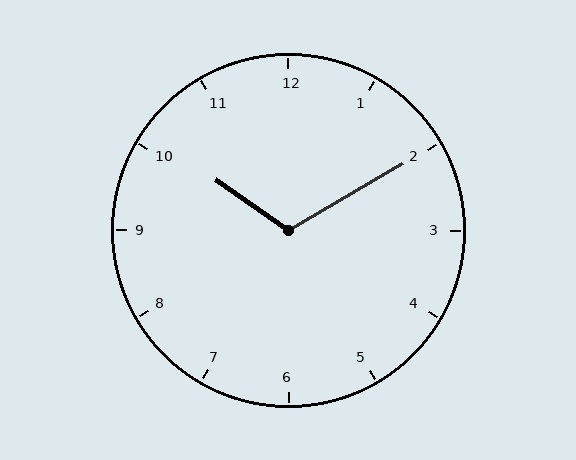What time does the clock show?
10:10.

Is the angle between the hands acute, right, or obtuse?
It is obtuse.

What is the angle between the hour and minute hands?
Approximately 115 degrees.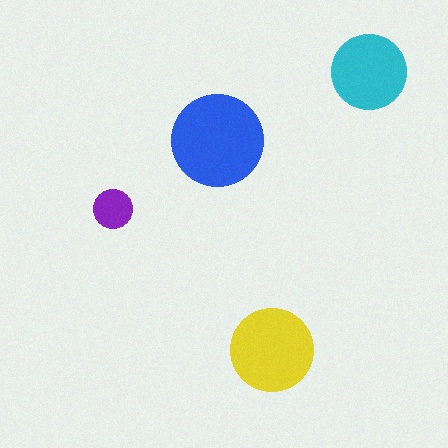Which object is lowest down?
The yellow circle is bottommost.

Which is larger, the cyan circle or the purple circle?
The cyan one.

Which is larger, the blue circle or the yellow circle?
The blue one.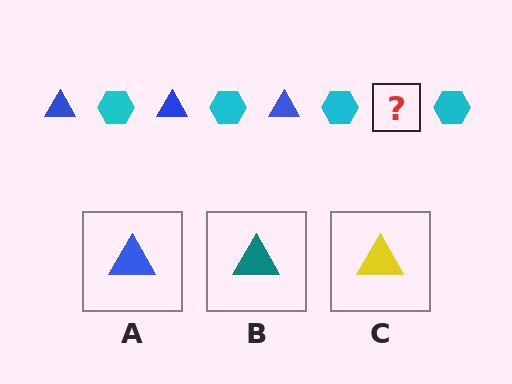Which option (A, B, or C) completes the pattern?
A.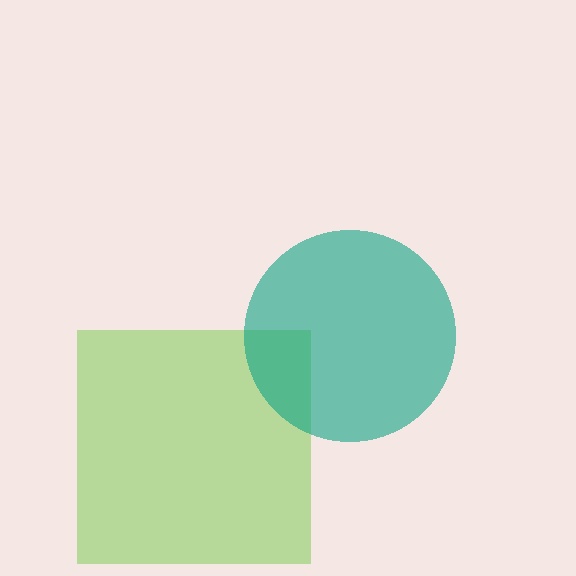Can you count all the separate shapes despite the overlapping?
Yes, there are 2 separate shapes.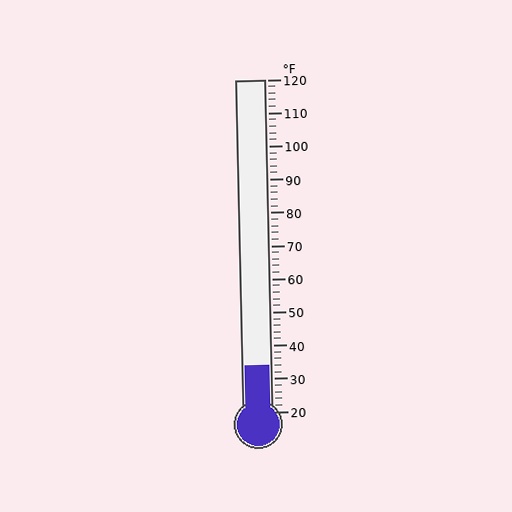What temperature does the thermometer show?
The thermometer shows approximately 34°F.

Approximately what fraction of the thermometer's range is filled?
The thermometer is filled to approximately 15% of its range.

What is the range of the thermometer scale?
The thermometer scale ranges from 20°F to 120°F.